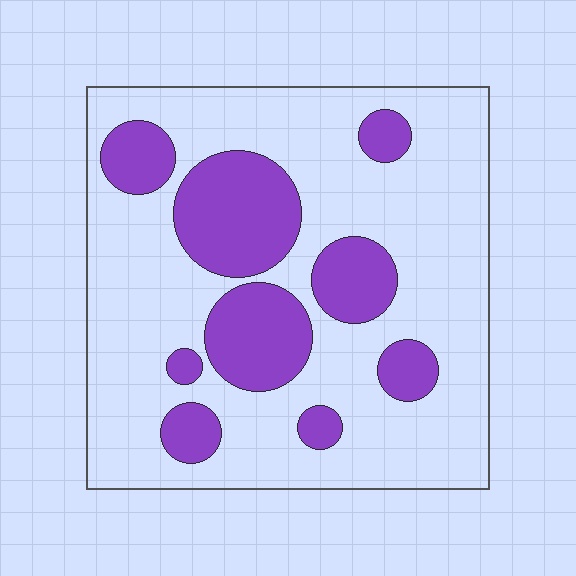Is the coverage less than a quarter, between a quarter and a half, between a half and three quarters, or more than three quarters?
Between a quarter and a half.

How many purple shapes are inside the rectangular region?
9.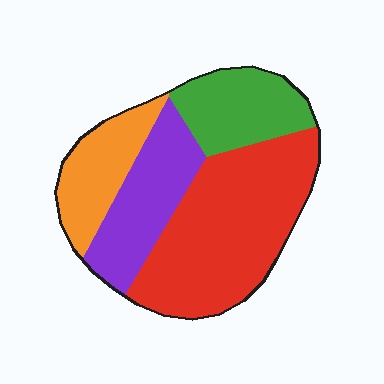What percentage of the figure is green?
Green takes up between a sixth and a third of the figure.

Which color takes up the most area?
Red, at roughly 45%.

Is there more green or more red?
Red.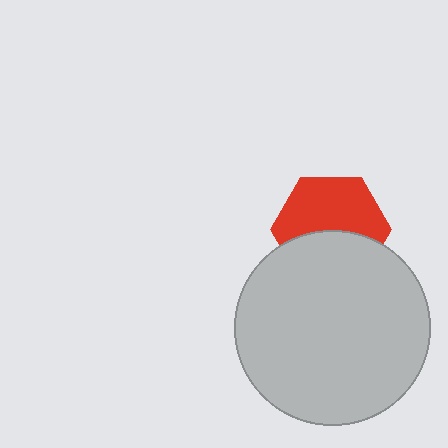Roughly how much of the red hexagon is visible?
About half of it is visible (roughly 57%).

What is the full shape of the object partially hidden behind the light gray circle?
The partially hidden object is a red hexagon.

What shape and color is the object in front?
The object in front is a light gray circle.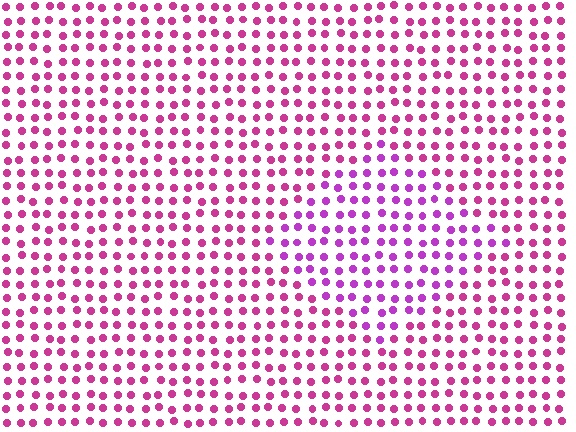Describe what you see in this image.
The image is filled with small magenta elements in a uniform arrangement. A diamond-shaped region is visible where the elements are tinted to a slightly different hue, forming a subtle color boundary.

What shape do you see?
I see a diamond.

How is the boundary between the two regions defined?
The boundary is defined purely by a slight shift in hue (about 28 degrees). Spacing, size, and orientation are identical on both sides.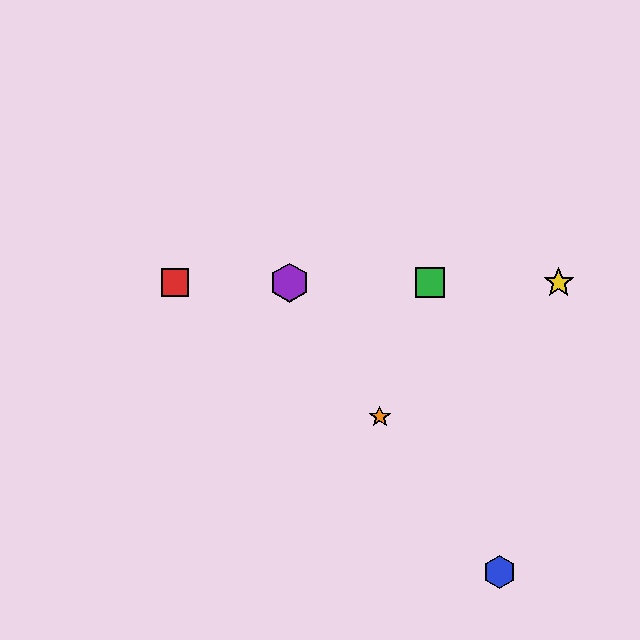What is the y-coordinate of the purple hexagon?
The purple hexagon is at y≈283.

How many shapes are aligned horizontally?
4 shapes (the red square, the green square, the yellow star, the purple hexagon) are aligned horizontally.